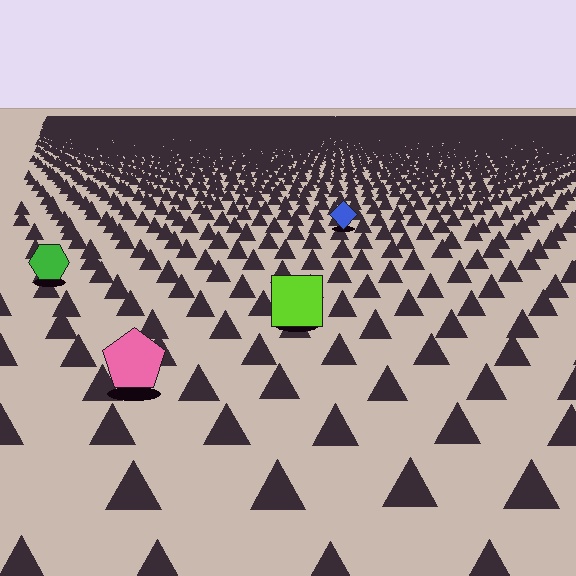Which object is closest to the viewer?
The pink pentagon is closest. The texture marks near it are larger and more spread out.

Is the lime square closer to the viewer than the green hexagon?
Yes. The lime square is closer — you can tell from the texture gradient: the ground texture is coarser near it.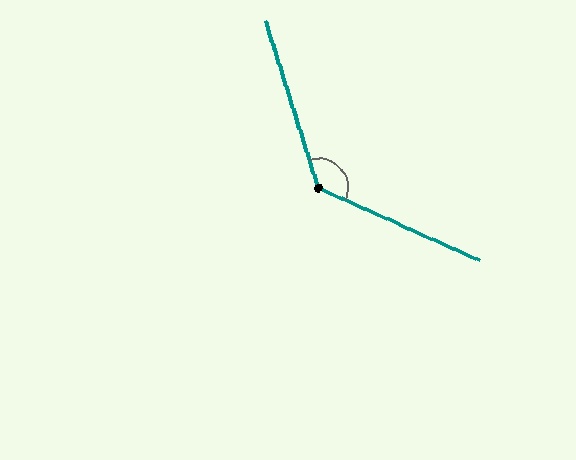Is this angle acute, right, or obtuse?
It is obtuse.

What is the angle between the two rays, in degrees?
Approximately 132 degrees.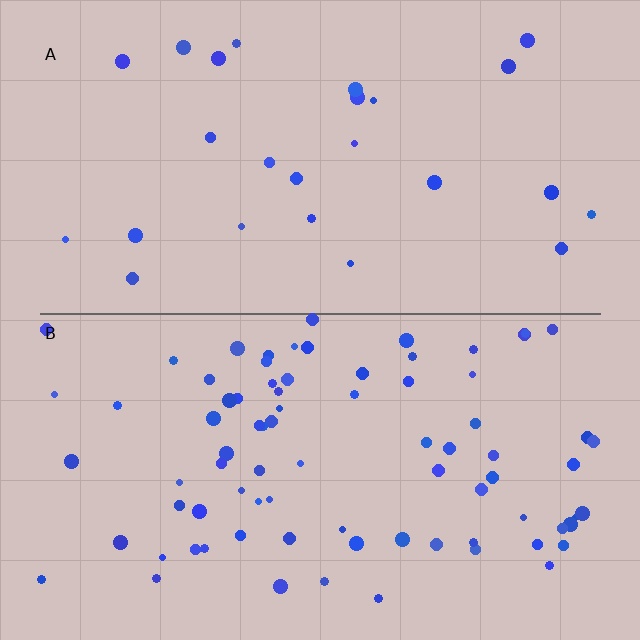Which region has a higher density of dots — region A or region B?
B (the bottom).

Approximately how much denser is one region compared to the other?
Approximately 3.2× — region B over region A.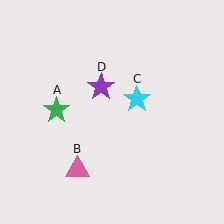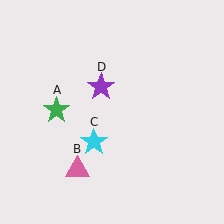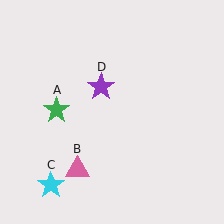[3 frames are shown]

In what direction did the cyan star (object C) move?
The cyan star (object C) moved down and to the left.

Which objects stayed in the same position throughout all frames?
Green star (object A) and pink triangle (object B) and purple star (object D) remained stationary.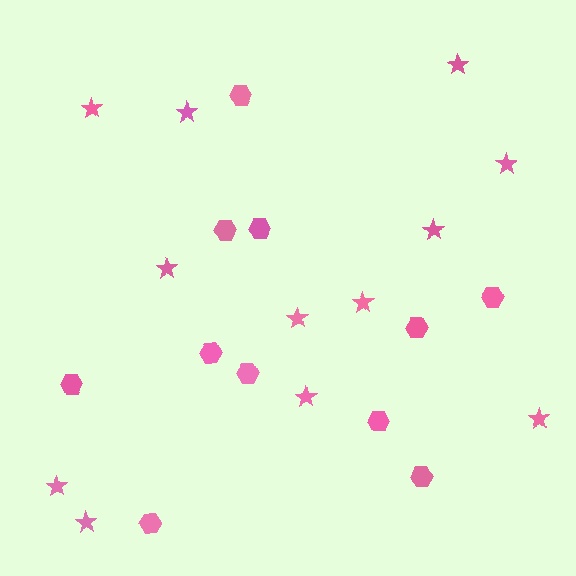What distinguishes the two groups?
There are 2 groups: one group of hexagons (11) and one group of stars (12).